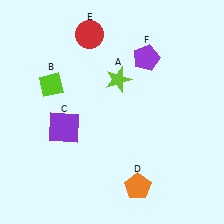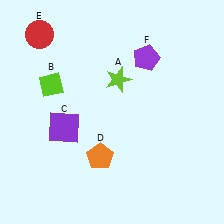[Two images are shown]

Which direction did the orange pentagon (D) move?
The orange pentagon (D) moved left.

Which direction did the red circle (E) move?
The red circle (E) moved left.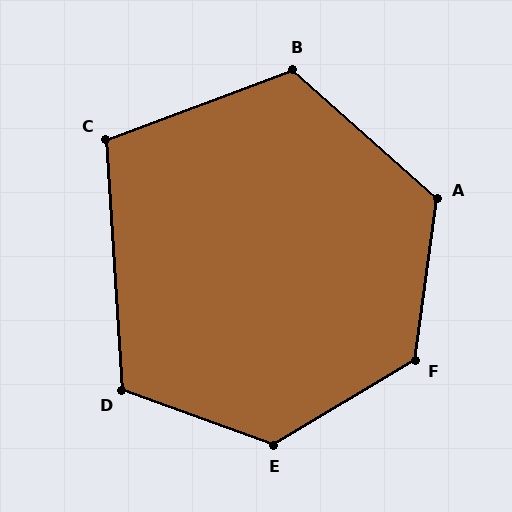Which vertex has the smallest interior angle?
C, at approximately 107 degrees.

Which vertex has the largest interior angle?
E, at approximately 129 degrees.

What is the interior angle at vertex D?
Approximately 114 degrees (obtuse).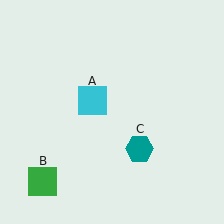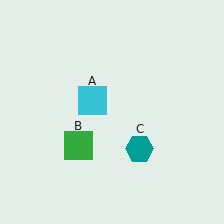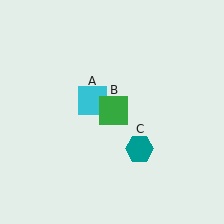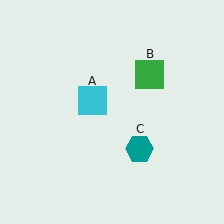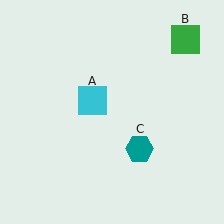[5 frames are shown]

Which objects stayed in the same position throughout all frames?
Cyan square (object A) and teal hexagon (object C) remained stationary.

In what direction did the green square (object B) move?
The green square (object B) moved up and to the right.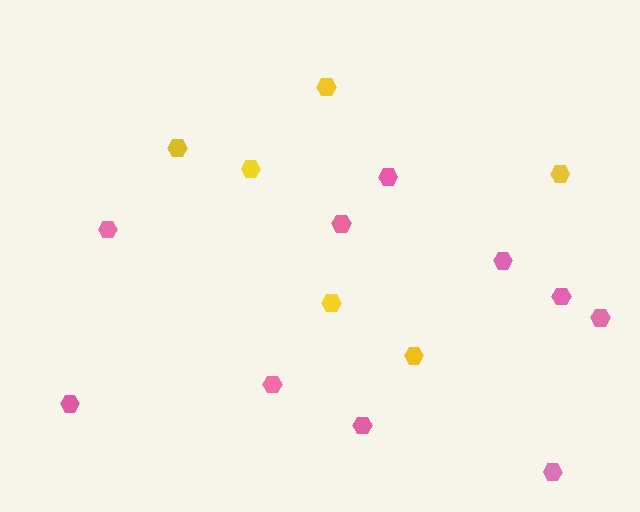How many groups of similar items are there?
There are 2 groups: one group of pink hexagons (10) and one group of yellow hexagons (6).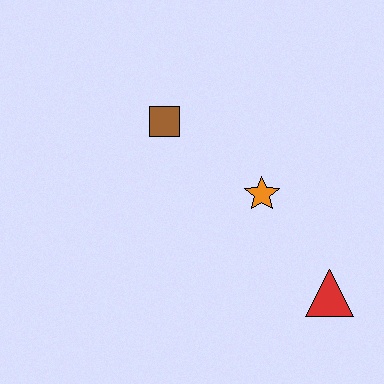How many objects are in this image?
There are 3 objects.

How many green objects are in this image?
There are no green objects.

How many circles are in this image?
There are no circles.